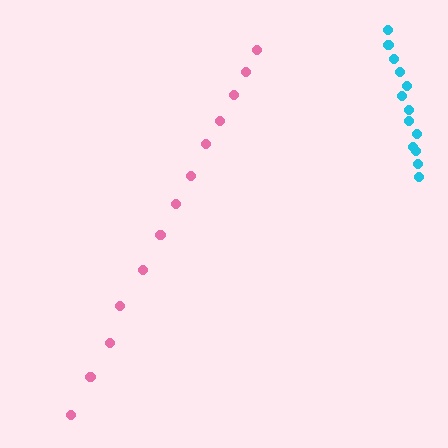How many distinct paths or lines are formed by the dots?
There are 2 distinct paths.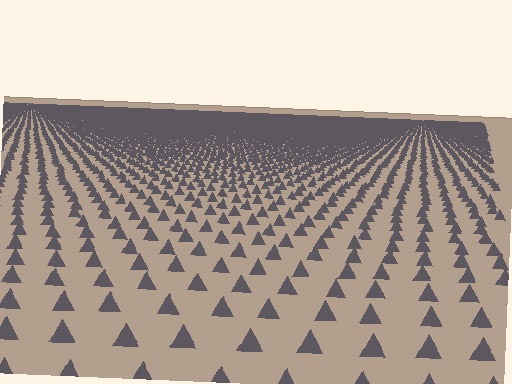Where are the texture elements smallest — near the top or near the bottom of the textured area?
Near the top.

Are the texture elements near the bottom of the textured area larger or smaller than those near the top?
Larger. Near the bottom, elements are closer to the viewer and appear at a bigger on-screen size.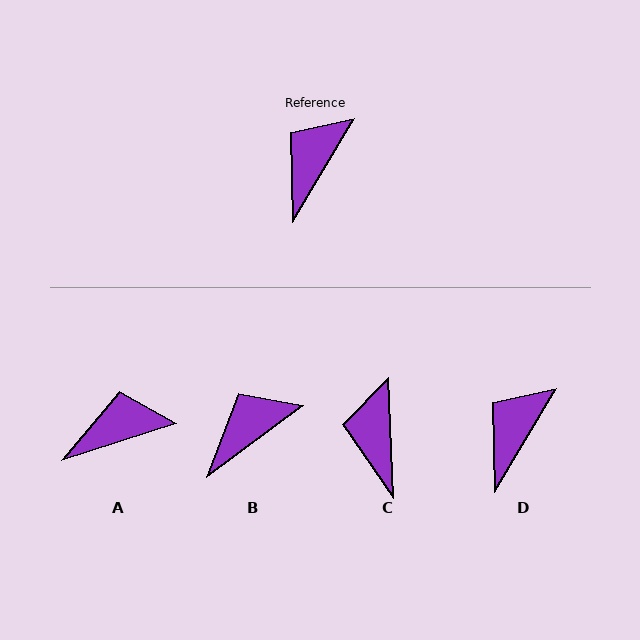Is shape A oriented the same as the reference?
No, it is off by about 41 degrees.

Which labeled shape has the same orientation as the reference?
D.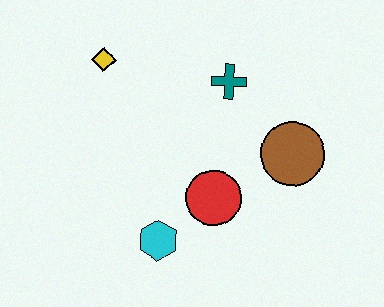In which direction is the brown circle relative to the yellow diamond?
The brown circle is to the right of the yellow diamond.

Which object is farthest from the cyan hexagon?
The yellow diamond is farthest from the cyan hexagon.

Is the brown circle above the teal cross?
No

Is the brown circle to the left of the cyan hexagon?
No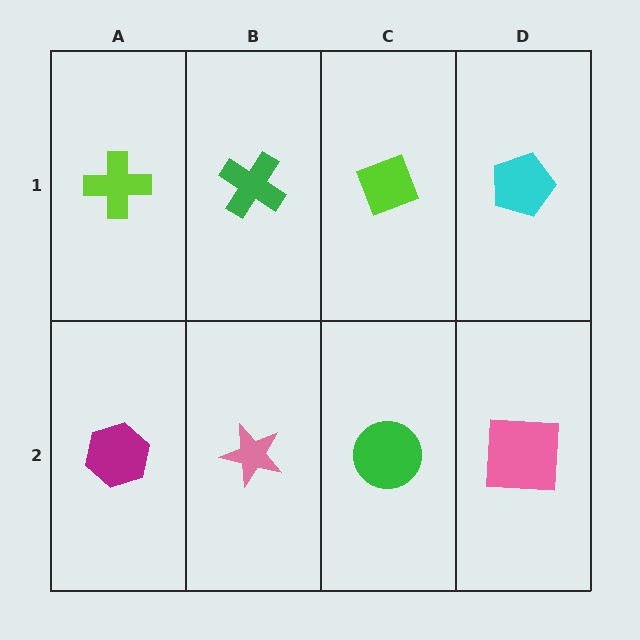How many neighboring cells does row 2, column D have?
2.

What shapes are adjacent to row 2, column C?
A lime diamond (row 1, column C), a pink star (row 2, column B), a pink square (row 2, column D).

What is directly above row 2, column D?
A cyan pentagon.